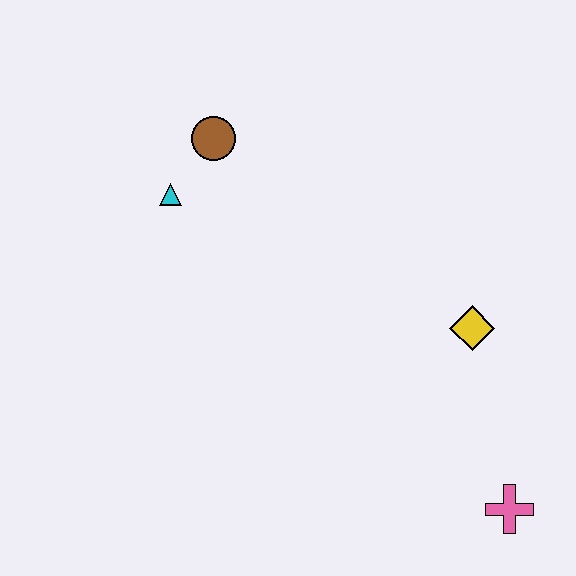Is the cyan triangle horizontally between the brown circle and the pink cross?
No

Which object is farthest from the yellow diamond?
The cyan triangle is farthest from the yellow diamond.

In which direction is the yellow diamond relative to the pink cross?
The yellow diamond is above the pink cross.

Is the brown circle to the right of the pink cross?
No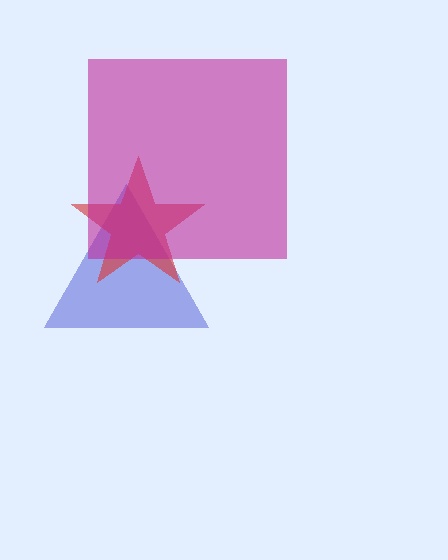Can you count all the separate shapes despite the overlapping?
Yes, there are 3 separate shapes.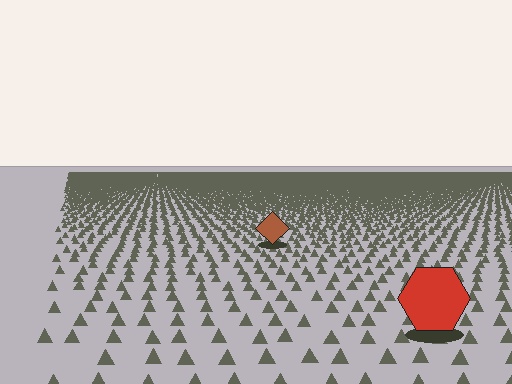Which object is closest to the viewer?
The red hexagon is closest. The texture marks near it are larger and more spread out.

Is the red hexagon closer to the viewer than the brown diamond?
Yes. The red hexagon is closer — you can tell from the texture gradient: the ground texture is coarser near it.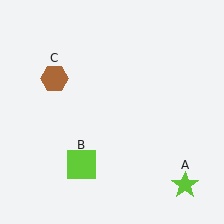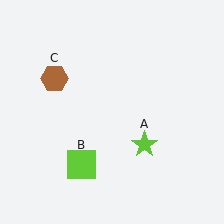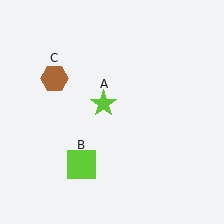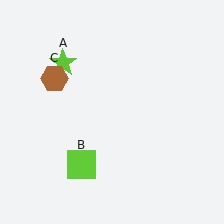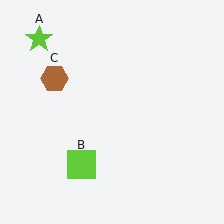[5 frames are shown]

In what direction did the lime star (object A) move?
The lime star (object A) moved up and to the left.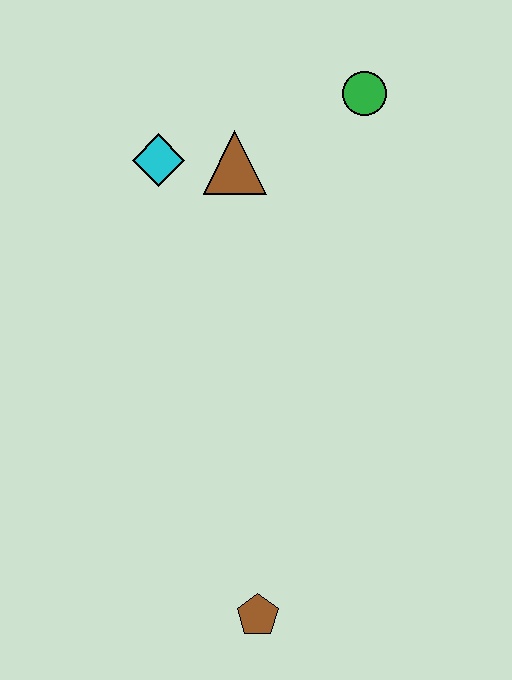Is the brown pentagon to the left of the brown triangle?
No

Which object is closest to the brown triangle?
The cyan diamond is closest to the brown triangle.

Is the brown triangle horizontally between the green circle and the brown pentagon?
No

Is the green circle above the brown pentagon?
Yes